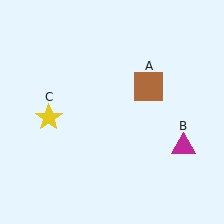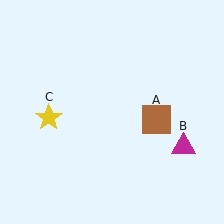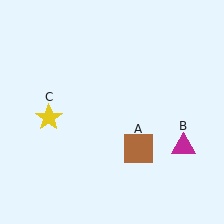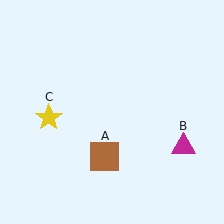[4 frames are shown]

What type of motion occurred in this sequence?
The brown square (object A) rotated clockwise around the center of the scene.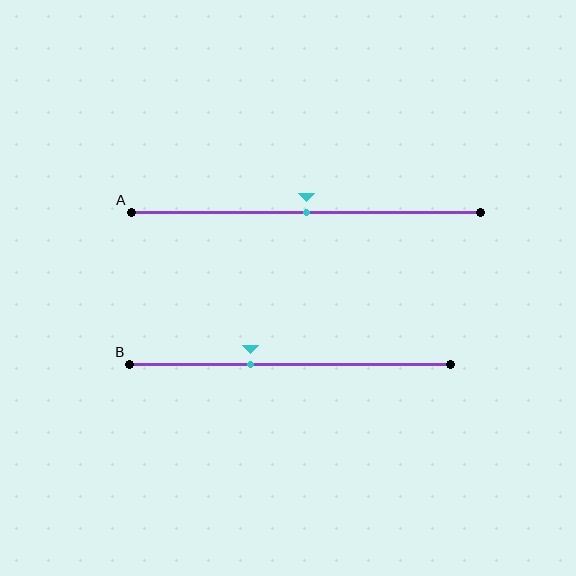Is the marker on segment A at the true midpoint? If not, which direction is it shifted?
Yes, the marker on segment A is at the true midpoint.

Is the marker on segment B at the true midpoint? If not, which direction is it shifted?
No, the marker on segment B is shifted to the left by about 12% of the segment length.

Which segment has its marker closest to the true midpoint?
Segment A has its marker closest to the true midpoint.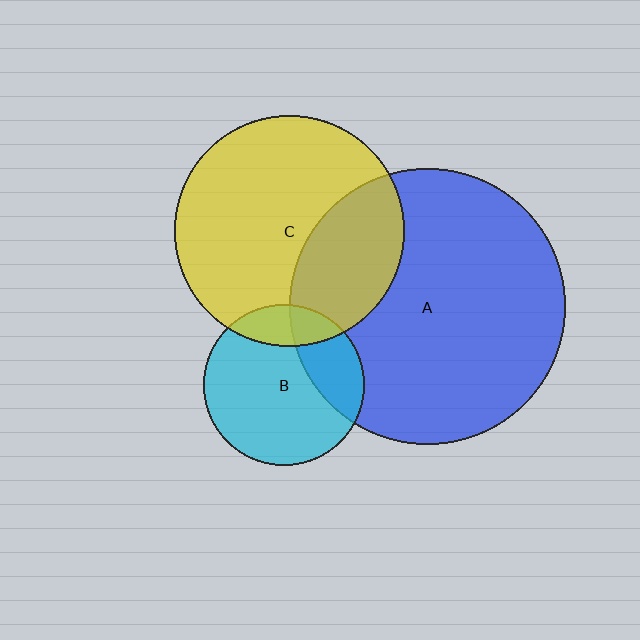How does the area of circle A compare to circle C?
Approximately 1.4 times.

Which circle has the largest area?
Circle A (blue).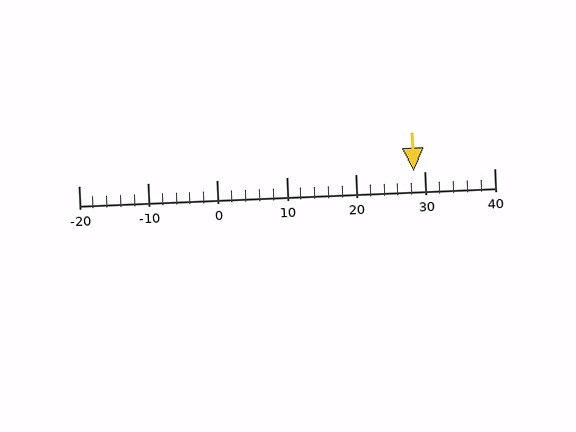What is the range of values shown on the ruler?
The ruler shows values from -20 to 40.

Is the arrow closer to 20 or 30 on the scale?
The arrow is closer to 30.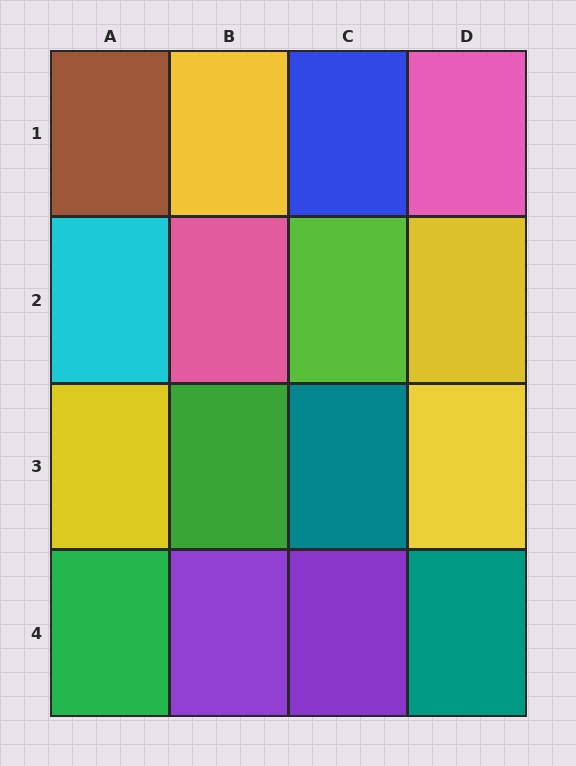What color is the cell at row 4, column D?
Teal.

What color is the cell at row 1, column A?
Brown.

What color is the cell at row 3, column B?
Green.